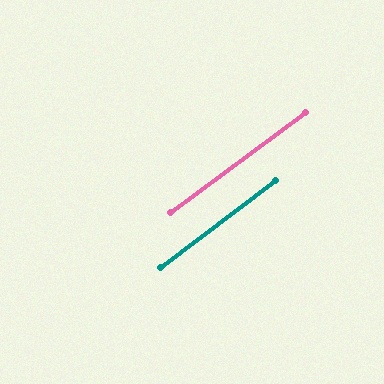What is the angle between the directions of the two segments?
Approximately 1 degree.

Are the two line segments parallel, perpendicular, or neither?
Parallel — their directions differ by only 0.6°.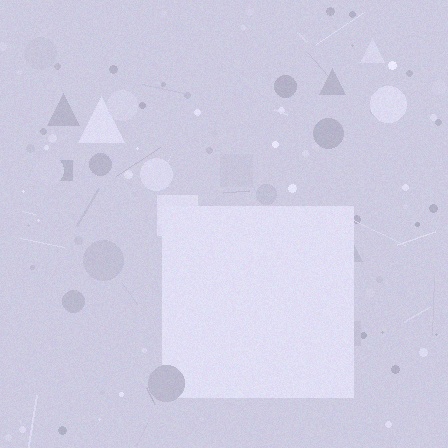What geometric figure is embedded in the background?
A square is embedded in the background.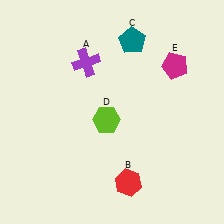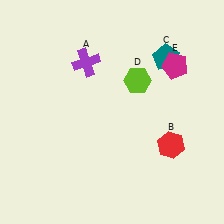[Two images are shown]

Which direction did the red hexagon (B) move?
The red hexagon (B) moved right.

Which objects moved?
The objects that moved are: the red hexagon (B), the teal pentagon (C), the lime hexagon (D).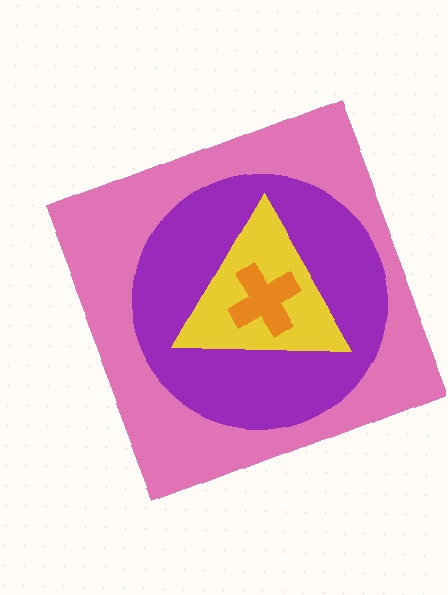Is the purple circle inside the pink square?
Yes.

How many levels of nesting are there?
4.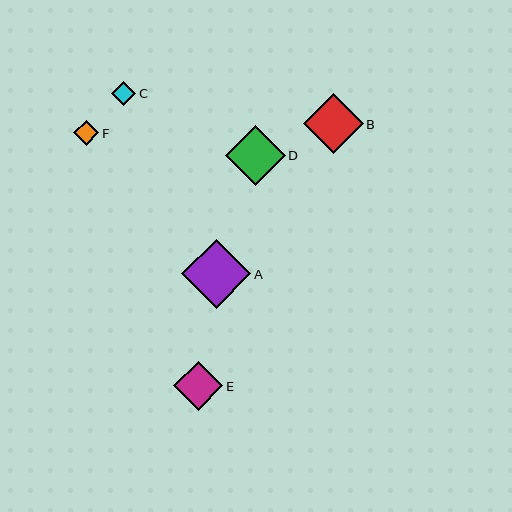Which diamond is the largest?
Diamond A is the largest with a size of approximately 69 pixels.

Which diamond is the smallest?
Diamond C is the smallest with a size of approximately 24 pixels.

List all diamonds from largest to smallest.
From largest to smallest: A, B, D, E, F, C.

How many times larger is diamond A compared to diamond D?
Diamond A is approximately 1.2 times the size of diamond D.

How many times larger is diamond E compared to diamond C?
Diamond E is approximately 2.0 times the size of diamond C.